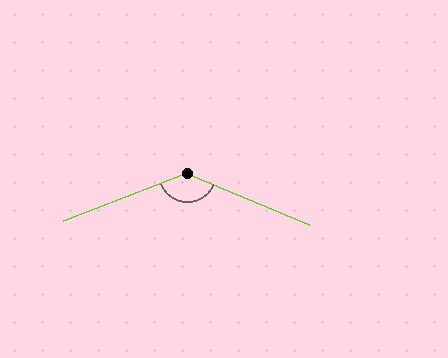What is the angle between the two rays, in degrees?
Approximately 136 degrees.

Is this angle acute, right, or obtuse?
It is obtuse.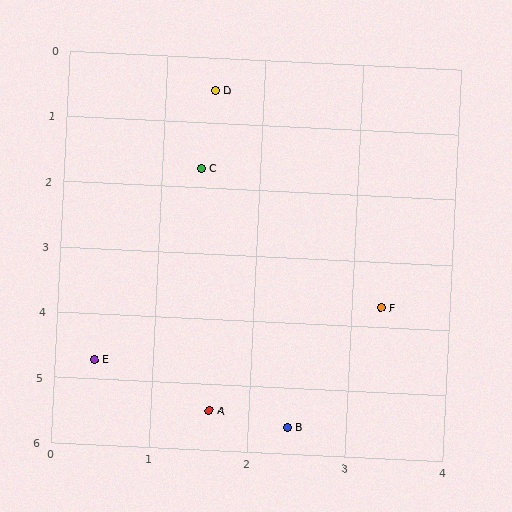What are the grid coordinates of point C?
Point C is at approximately (1.4, 1.7).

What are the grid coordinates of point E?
Point E is at approximately (0.4, 4.7).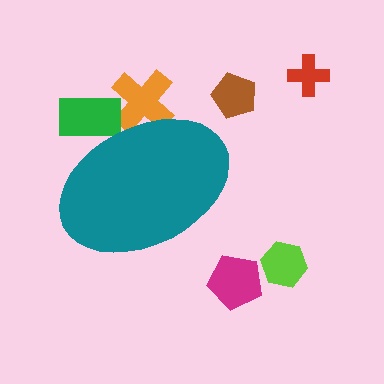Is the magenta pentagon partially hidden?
No, the magenta pentagon is fully visible.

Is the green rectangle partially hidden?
Yes, the green rectangle is partially hidden behind the teal ellipse.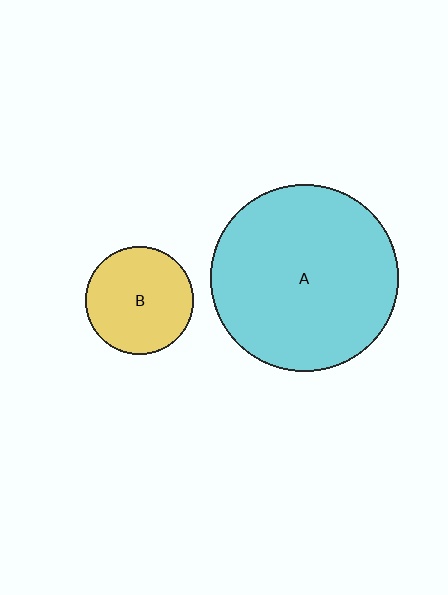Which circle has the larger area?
Circle A (cyan).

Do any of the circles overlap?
No, none of the circles overlap.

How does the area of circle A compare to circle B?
Approximately 3.0 times.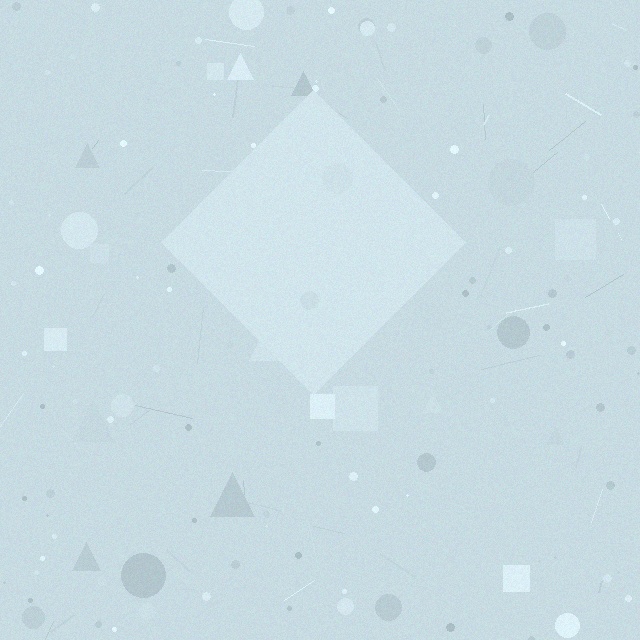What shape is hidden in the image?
A diamond is hidden in the image.